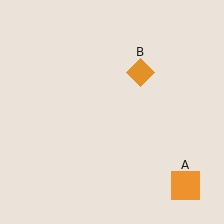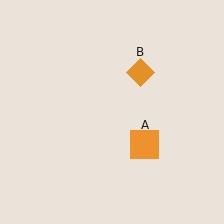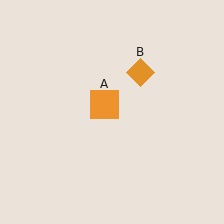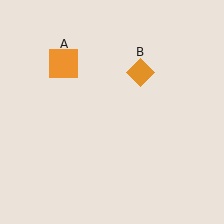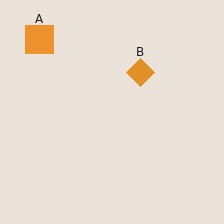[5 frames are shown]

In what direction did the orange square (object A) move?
The orange square (object A) moved up and to the left.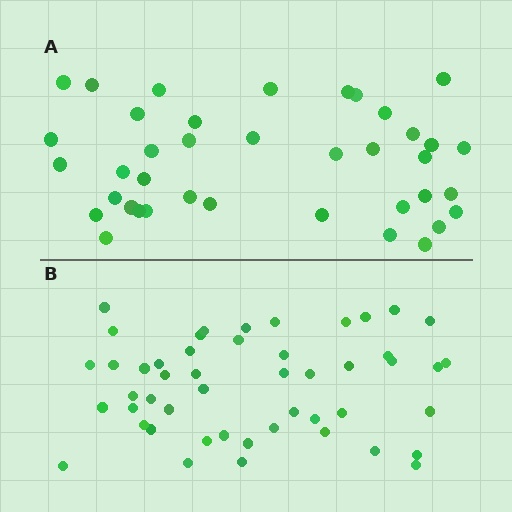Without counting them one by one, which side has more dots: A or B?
Region B (the bottom region) has more dots.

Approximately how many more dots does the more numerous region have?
Region B has roughly 10 or so more dots than region A.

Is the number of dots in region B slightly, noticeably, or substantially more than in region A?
Region B has noticeably more, but not dramatically so. The ratio is roughly 1.3 to 1.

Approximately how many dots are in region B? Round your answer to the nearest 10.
About 50 dots. (The exact count is 49, which rounds to 50.)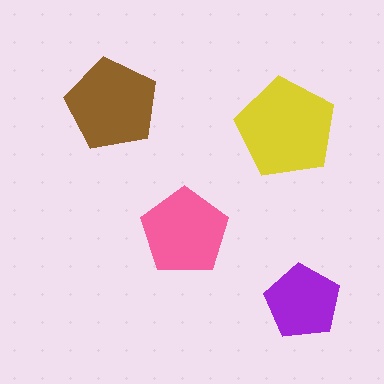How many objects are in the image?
There are 4 objects in the image.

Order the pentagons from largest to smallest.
the yellow one, the brown one, the pink one, the purple one.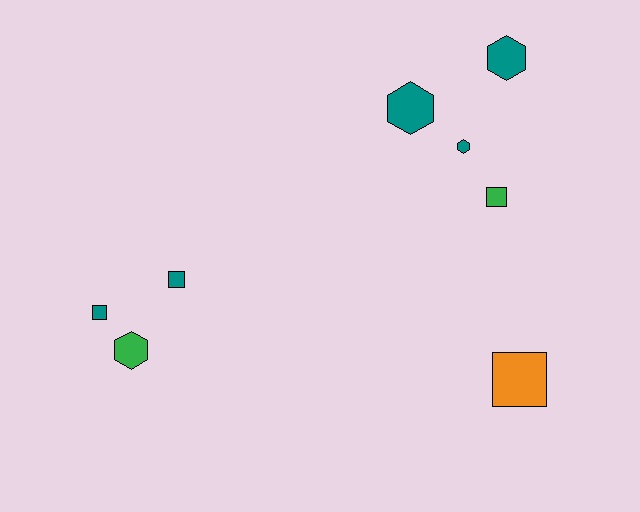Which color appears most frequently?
Teal, with 5 objects.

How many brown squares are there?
There are no brown squares.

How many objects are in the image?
There are 8 objects.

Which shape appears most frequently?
Square, with 4 objects.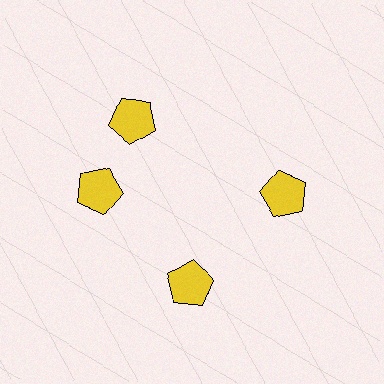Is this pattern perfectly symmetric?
No. The 4 yellow pentagons are arranged in a ring, but one element near the 12 o'clock position is rotated out of alignment along the ring, breaking the 4-fold rotational symmetry.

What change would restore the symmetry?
The symmetry would be restored by rotating it back into even spacing with its neighbors so that all 4 pentagons sit at equal angles and equal distance from the center.